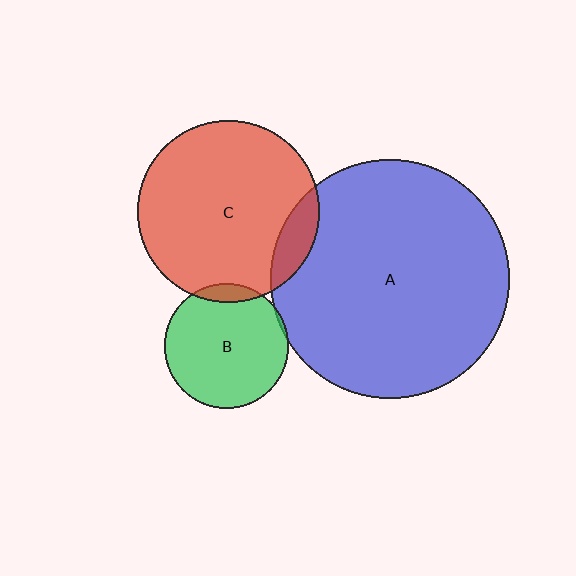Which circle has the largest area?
Circle A (blue).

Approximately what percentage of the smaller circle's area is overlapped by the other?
Approximately 10%.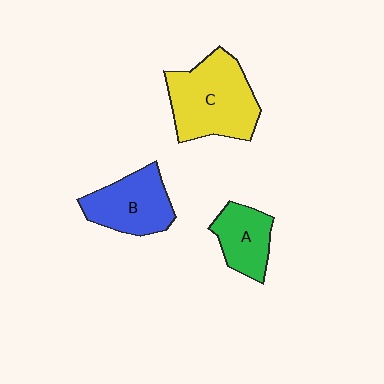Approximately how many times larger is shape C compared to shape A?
Approximately 1.9 times.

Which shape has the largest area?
Shape C (yellow).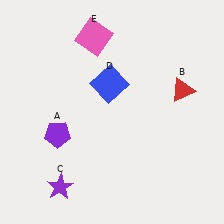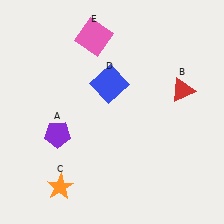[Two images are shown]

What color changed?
The star (C) changed from purple in Image 1 to orange in Image 2.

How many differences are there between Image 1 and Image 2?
There is 1 difference between the two images.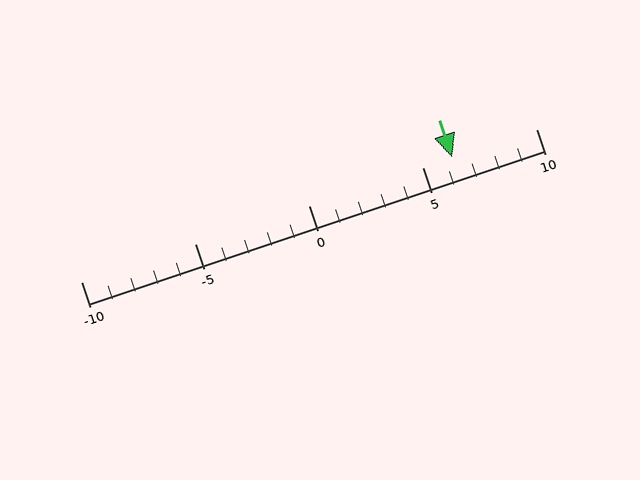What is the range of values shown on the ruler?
The ruler shows values from -10 to 10.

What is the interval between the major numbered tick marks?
The major tick marks are spaced 5 units apart.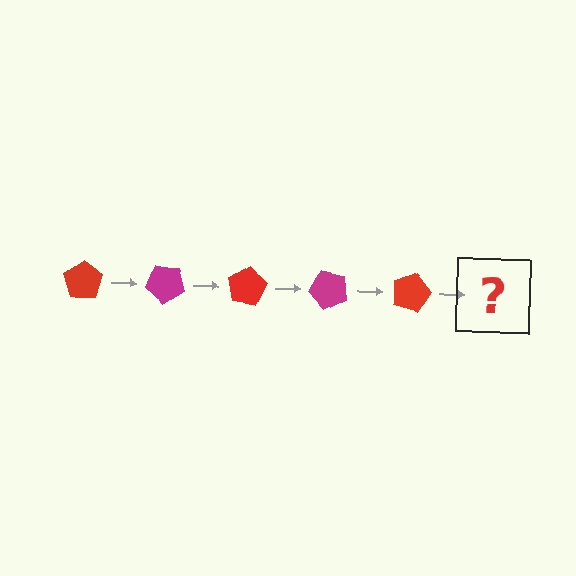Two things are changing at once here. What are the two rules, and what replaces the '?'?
The two rules are that it rotates 40 degrees each step and the color cycles through red and magenta. The '?' should be a magenta pentagon, rotated 200 degrees from the start.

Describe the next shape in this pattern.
It should be a magenta pentagon, rotated 200 degrees from the start.